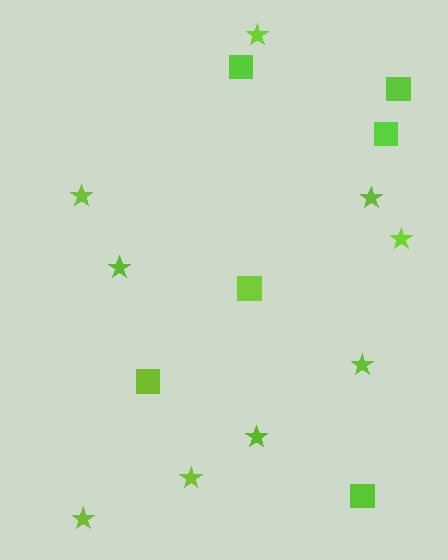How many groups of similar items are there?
There are 2 groups: one group of squares (6) and one group of stars (9).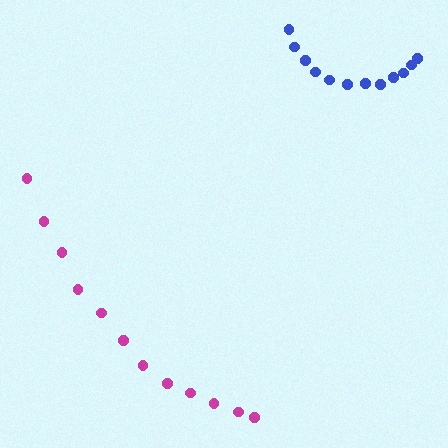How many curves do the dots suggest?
There are 2 distinct paths.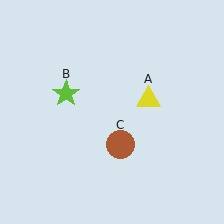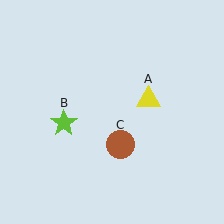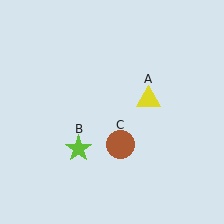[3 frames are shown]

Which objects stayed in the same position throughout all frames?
Yellow triangle (object A) and brown circle (object C) remained stationary.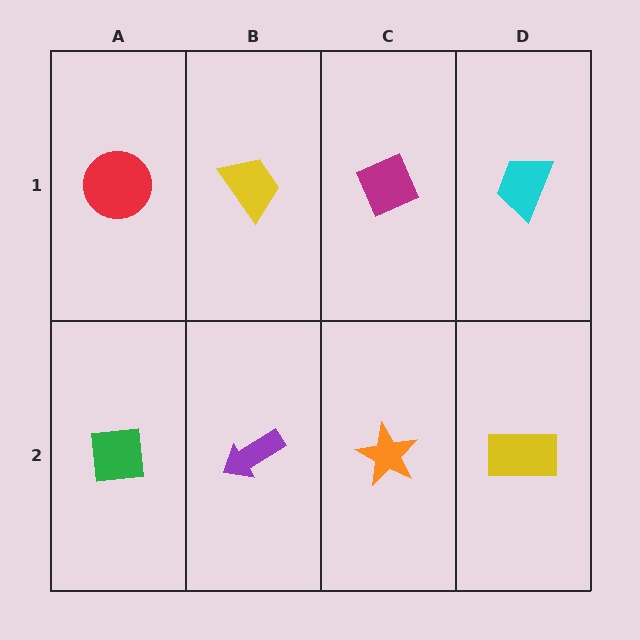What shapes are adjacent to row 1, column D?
A yellow rectangle (row 2, column D), a magenta diamond (row 1, column C).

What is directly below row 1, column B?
A purple arrow.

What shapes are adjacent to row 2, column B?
A yellow trapezoid (row 1, column B), a green square (row 2, column A), an orange star (row 2, column C).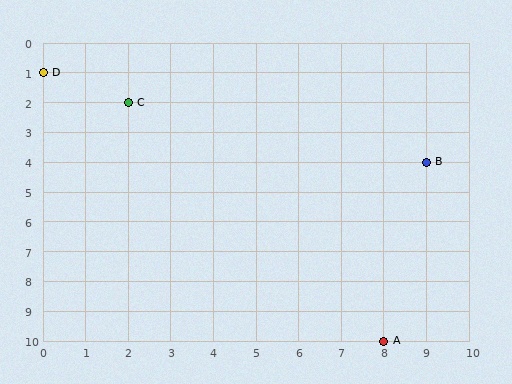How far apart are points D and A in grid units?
Points D and A are 8 columns and 9 rows apart (about 12.0 grid units diagonally).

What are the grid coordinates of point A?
Point A is at grid coordinates (8, 10).